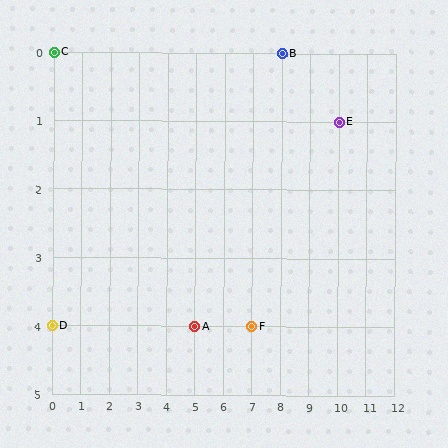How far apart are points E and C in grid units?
Points E and C are 10 columns and 1 row apart (about 10.0 grid units diagonally).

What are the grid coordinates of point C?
Point C is at grid coordinates (0, 0).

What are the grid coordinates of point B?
Point B is at grid coordinates (8, 0).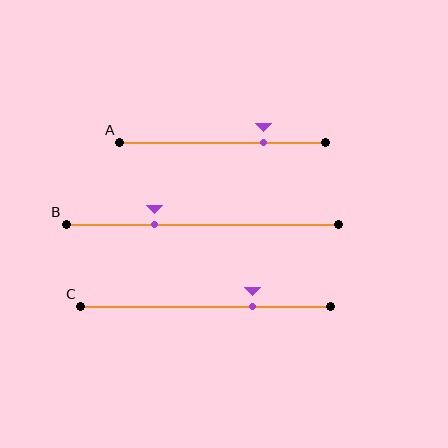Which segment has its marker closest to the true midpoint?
Segment B has its marker closest to the true midpoint.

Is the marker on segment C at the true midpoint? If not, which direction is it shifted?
No, the marker on segment C is shifted to the right by about 19% of the segment length.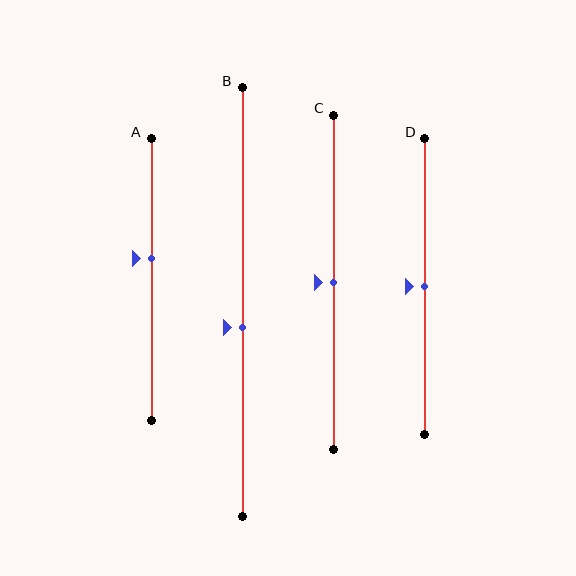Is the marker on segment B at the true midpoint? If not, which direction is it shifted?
No, the marker on segment B is shifted downward by about 6% of the segment length.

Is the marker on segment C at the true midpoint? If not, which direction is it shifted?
Yes, the marker on segment C is at the true midpoint.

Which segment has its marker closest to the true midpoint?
Segment C has its marker closest to the true midpoint.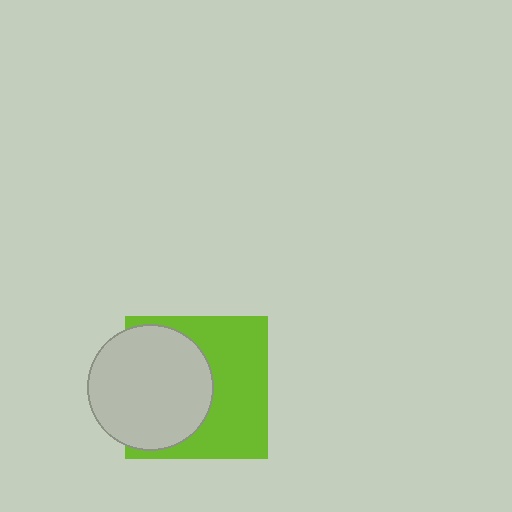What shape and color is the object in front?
The object in front is a light gray circle.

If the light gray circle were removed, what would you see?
You would see the complete lime square.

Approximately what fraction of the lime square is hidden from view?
Roughly 46% of the lime square is hidden behind the light gray circle.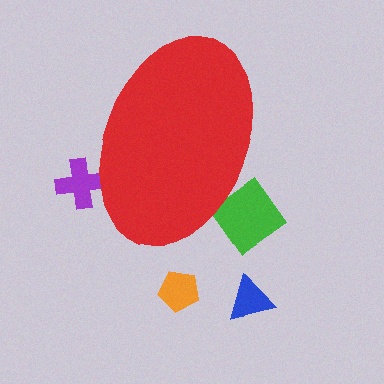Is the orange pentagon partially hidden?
No, the orange pentagon is fully visible.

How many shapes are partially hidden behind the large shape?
2 shapes are partially hidden.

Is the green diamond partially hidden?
Yes, the green diamond is partially hidden behind the red ellipse.